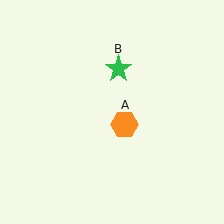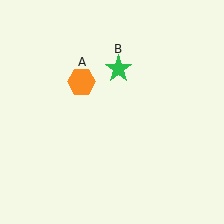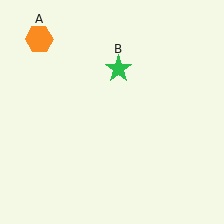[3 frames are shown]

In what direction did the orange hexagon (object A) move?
The orange hexagon (object A) moved up and to the left.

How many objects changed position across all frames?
1 object changed position: orange hexagon (object A).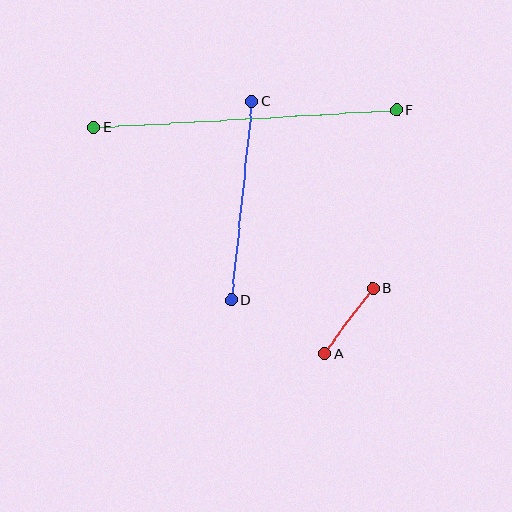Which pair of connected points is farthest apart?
Points E and F are farthest apart.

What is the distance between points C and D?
The distance is approximately 200 pixels.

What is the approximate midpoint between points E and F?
The midpoint is at approximately (245, 119) pixels.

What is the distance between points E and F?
The distance is approximately 304 pixels.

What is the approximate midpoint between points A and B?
The midpoint is at approximately (349, 321) pixels.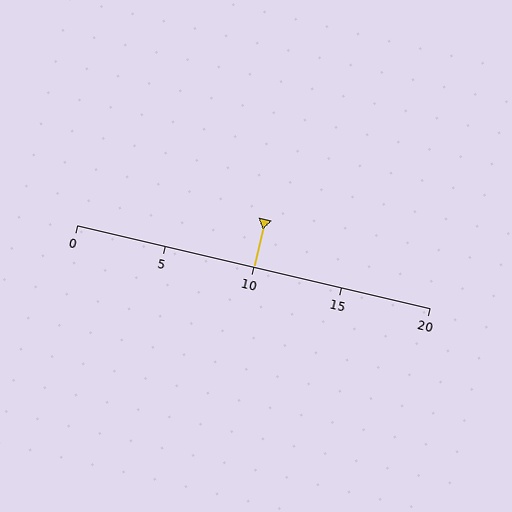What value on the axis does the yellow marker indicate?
The marker indicates approximately 10.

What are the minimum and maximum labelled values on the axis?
The axis runs from 0 to 20.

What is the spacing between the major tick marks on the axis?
The major ticks are spaced 5 apart.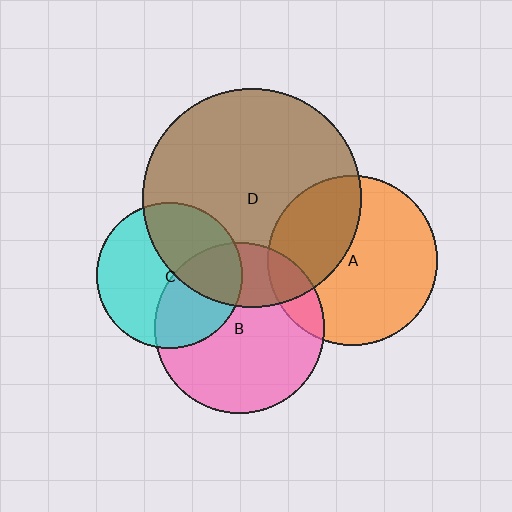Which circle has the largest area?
Circle D (brown).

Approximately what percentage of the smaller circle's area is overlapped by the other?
Approximately 30%.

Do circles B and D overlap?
Yes.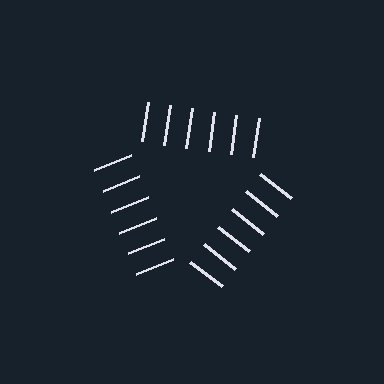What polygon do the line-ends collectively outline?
An illusory triangle — the line segments terminate on its edges but no continuous stroke is drawn.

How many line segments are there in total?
18 — 6 along each of the 3 edges.